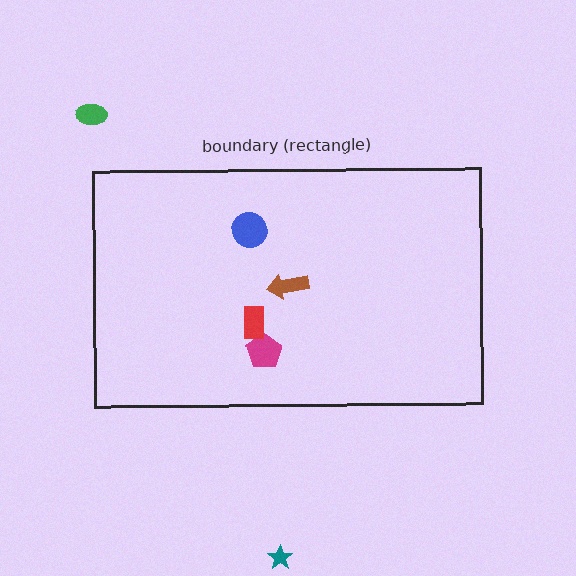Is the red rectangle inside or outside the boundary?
Inside.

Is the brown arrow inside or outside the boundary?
Inside.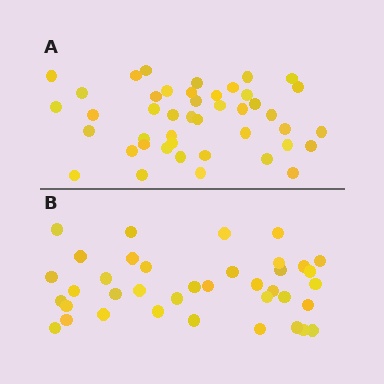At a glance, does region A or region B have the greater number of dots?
Region A (the top region) has more dots.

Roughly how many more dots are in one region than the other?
Region A has about 6 more dots than region B.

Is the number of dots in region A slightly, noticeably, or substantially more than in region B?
Region A has only slightly more — the two regions are fairly close. The ratio is roughly 1.2 to 1.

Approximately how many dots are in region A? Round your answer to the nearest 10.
About 40 dots. (The exact count is 44, which rounds to 40.)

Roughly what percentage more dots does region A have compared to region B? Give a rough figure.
About 15% more.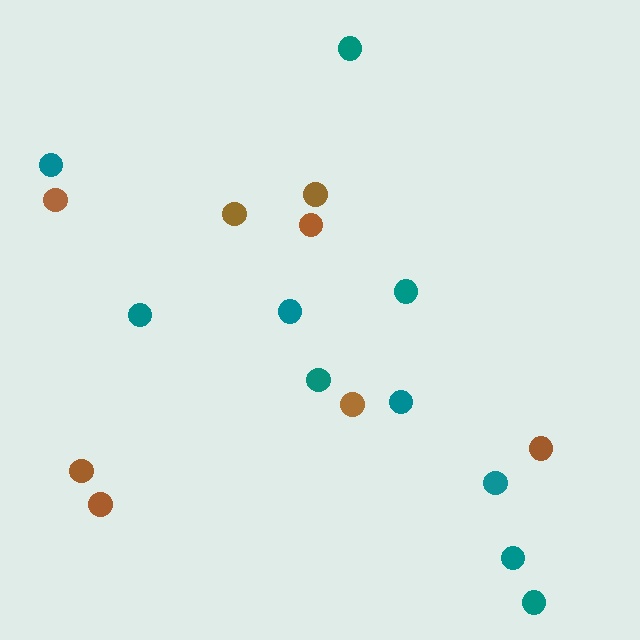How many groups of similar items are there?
There are 2 groups: one group of teal circles (10) and one group of brown circles (8).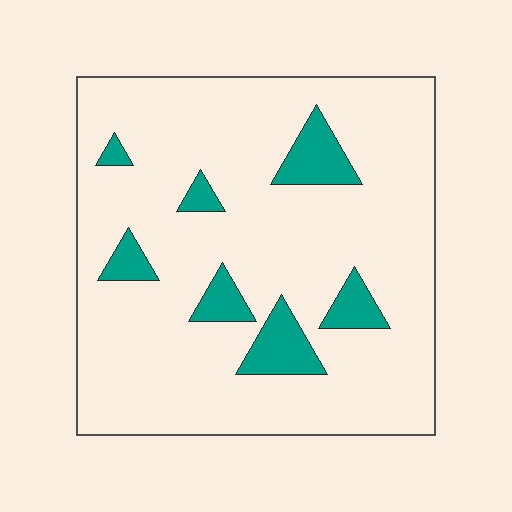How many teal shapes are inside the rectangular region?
7.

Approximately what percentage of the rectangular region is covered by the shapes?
Approximately 10%.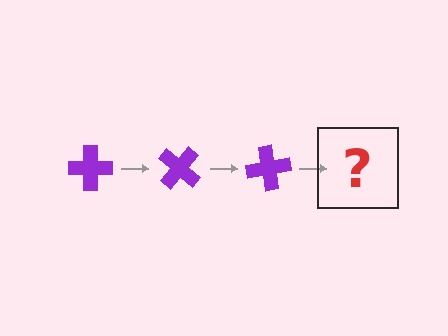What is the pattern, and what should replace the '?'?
The pattern is that the cross rotates 40 degrees each step. The '?' should be a purple cross rotated 120 degrees.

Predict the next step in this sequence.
The next step is a purple cross rotated 120 degrees.